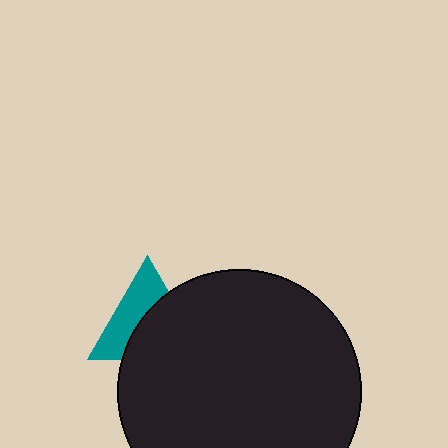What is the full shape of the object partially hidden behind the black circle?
The partially hidden object is a teal triangle.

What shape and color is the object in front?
The object in front is a black circle.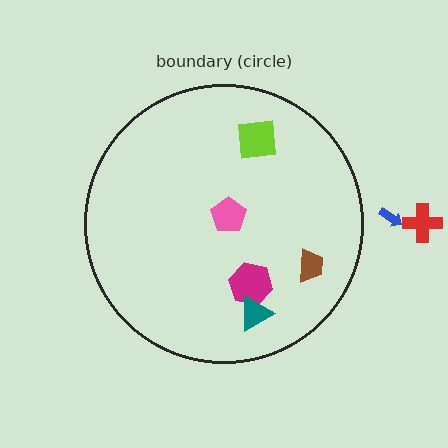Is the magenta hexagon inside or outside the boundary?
Inside.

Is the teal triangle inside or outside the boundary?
Inside.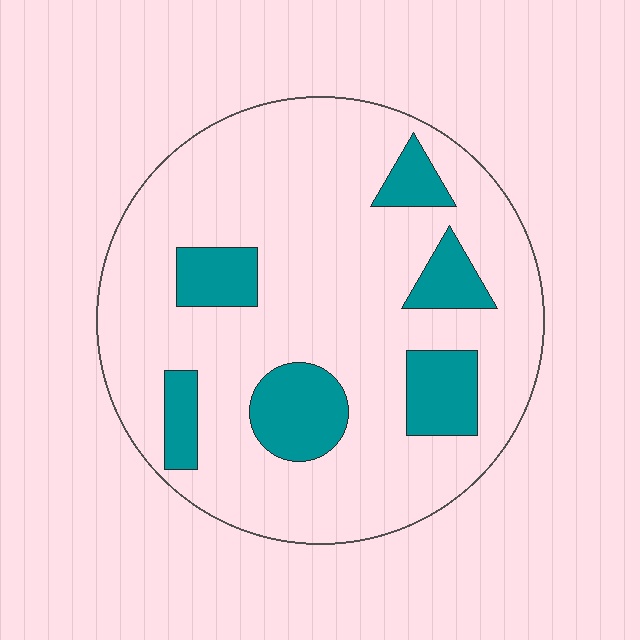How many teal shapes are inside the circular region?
6.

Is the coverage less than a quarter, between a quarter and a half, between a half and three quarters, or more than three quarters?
Less than a quarter.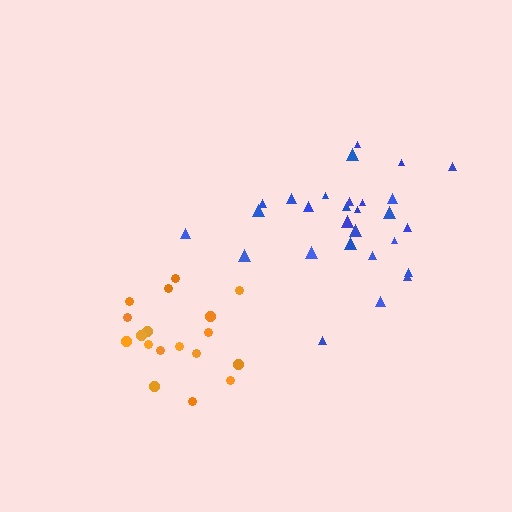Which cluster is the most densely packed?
Orange.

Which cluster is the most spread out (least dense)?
Blue.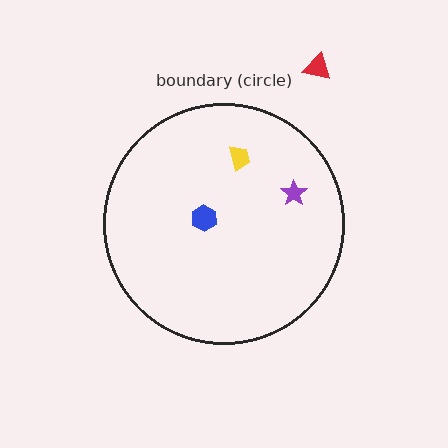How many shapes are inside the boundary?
3 inside, 1 outside.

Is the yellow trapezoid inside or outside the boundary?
Inside.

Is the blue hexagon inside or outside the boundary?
Inside.